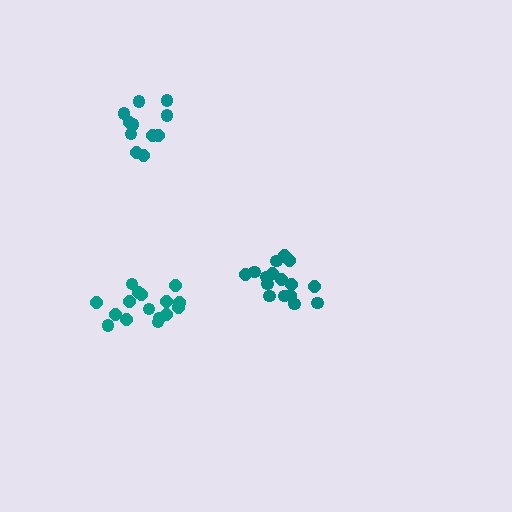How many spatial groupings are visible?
There are 3 spatial groupings.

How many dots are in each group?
Group 1: 16 dots, Group 2: 11 dots, Group 3: 16 dots (43 total).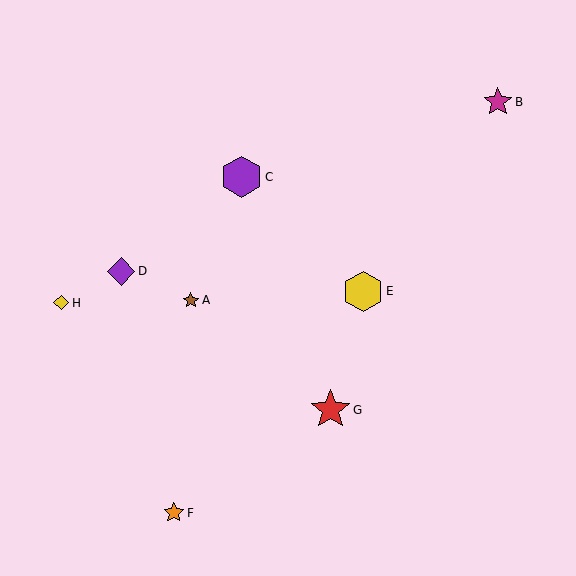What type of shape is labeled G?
Shape G is a red star.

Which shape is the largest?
The purple hexagon (labeled C) is the largest.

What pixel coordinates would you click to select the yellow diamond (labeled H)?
Click at (61, 303) to select the yellow diamond H.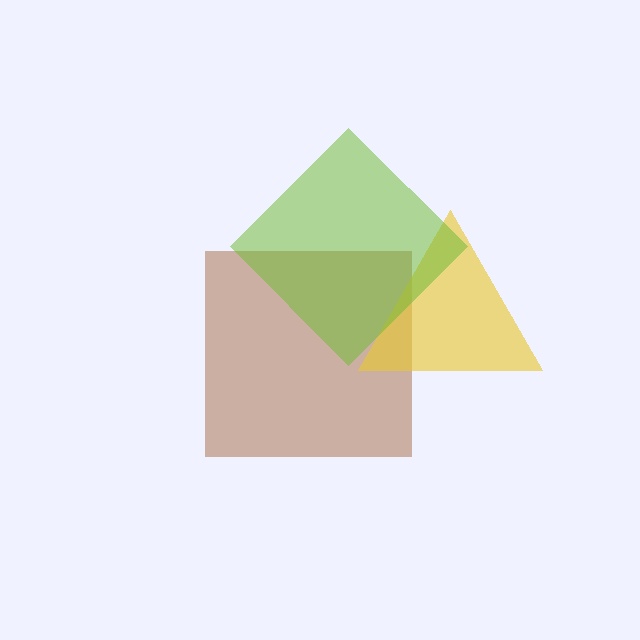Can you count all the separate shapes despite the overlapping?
Yes, there are 3 separate shapes.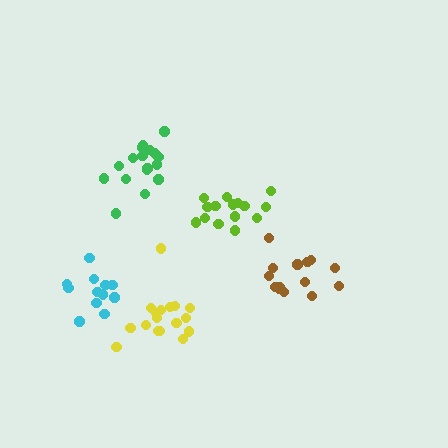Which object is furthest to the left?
The cyan cluster is leftmost.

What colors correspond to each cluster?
The clusters are colored: yellow, green, brown, cyan, lime.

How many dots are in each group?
Group 1: 17 dots, Group 2: 17 dots, Group 3: 14 dots, Group 4: 12 dots, Group 5: 15 dots (75 total).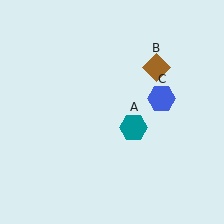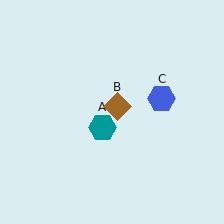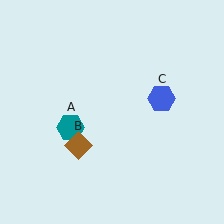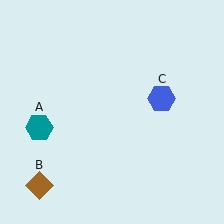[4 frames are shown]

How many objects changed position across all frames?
2 objects changed position: teal hexagon (object A), brown diamond (object B).